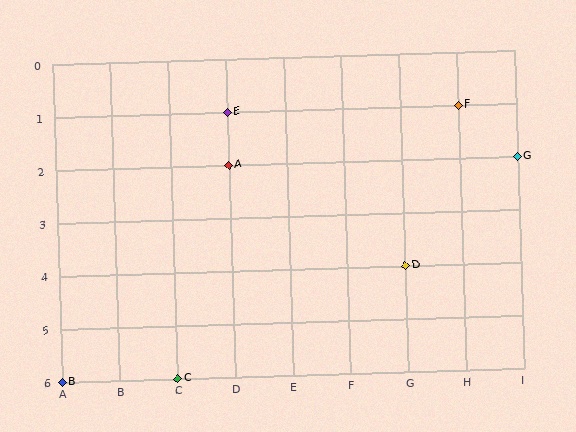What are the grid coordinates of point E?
Point E is at grid coordinates (D, 1).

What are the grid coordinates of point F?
Point F is at grid coordinates (H, 1).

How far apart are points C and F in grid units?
Points C and F are 5 columns and 5 rows apart (about 7.1 grid units diagonally).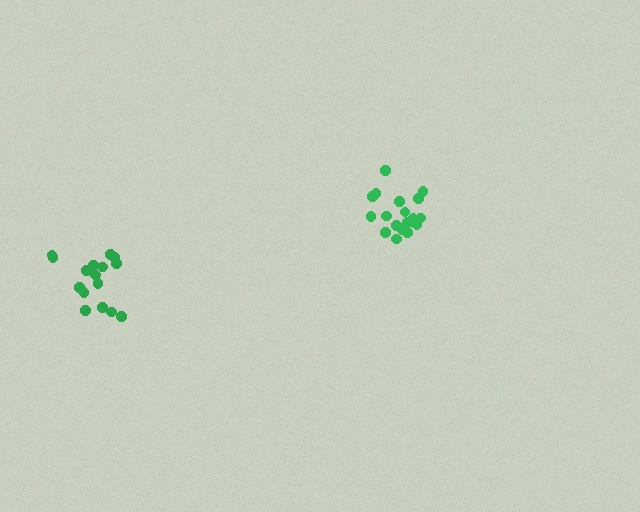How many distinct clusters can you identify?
There are 2 distinct clusters.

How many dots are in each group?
Group 1: 16 dots, Group 2: 19 dots (35 total).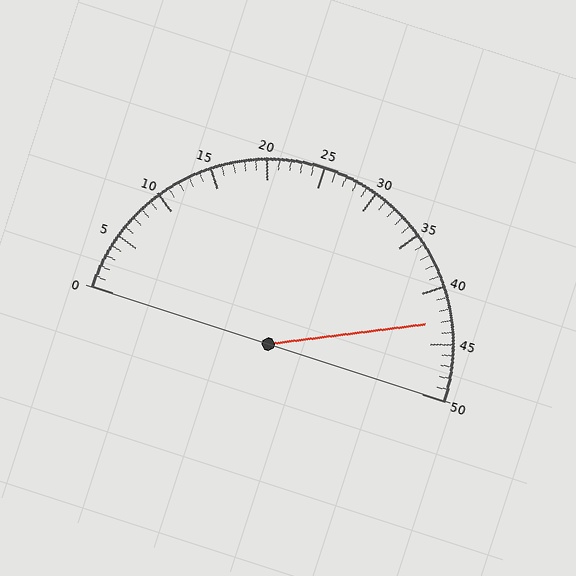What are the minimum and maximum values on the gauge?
The gauge ranges from 0 to 50.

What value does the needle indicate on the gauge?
The needle indicates approximately 43.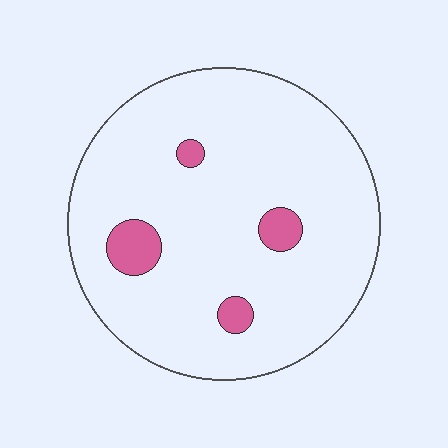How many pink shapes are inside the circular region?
4.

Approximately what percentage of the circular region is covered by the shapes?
Approximately 10%.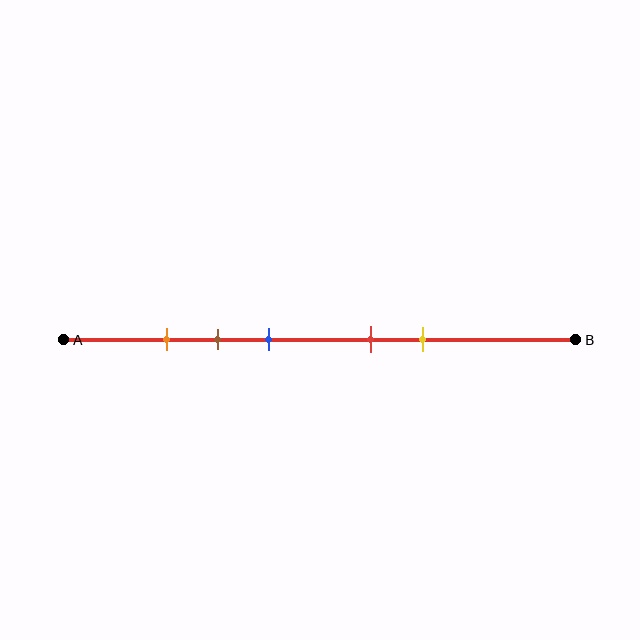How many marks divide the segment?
There are 5 marks dividing the segment.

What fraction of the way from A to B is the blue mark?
The blue mark is approximately 40% (0.4) of the way from A to B.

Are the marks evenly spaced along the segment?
No, the marks are not evenly spaced.